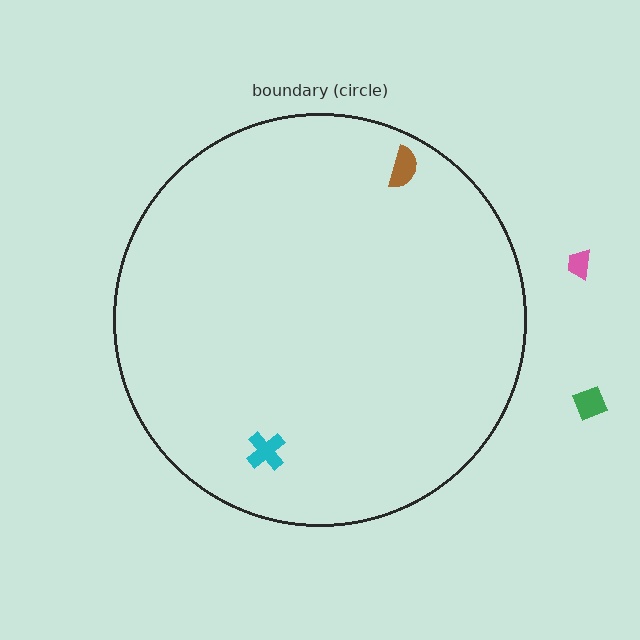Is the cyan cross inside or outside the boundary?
Inside.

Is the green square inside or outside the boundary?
Outside.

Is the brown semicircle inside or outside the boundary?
Inside.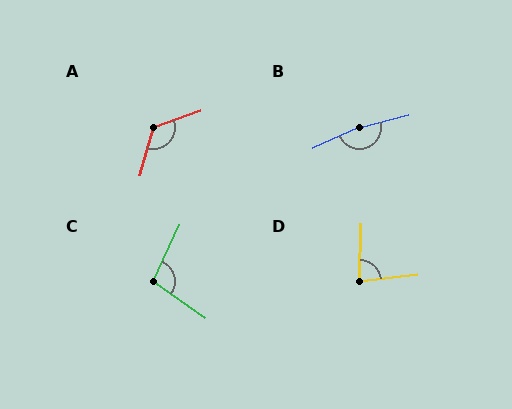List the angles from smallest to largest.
D (82°), C (100°), A (125°), B (169°).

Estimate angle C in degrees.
Approximately 100 degrees.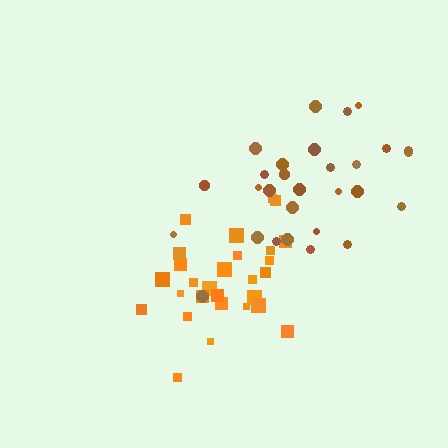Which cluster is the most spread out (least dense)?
Brown.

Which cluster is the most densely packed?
Orange.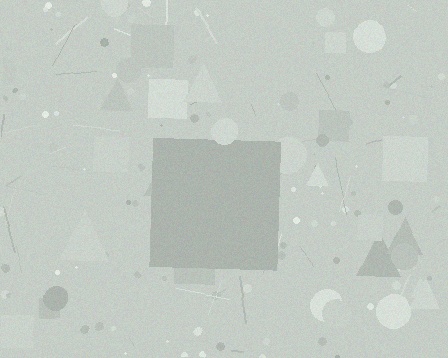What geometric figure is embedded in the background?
A square is embedded in the background.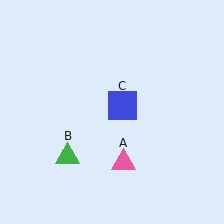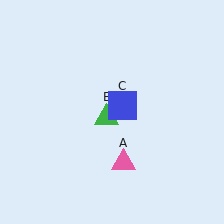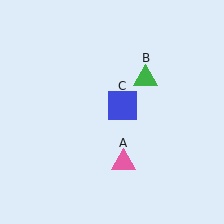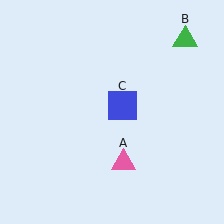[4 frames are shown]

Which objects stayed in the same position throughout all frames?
Pink triangle (object A) and blue square (object C) remained stationary.